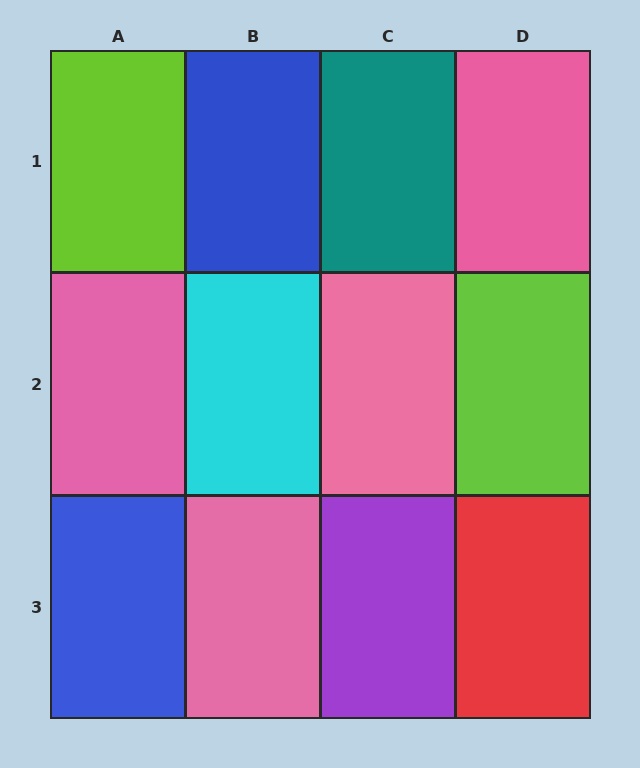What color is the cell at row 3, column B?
Pink.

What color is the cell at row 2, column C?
Pink.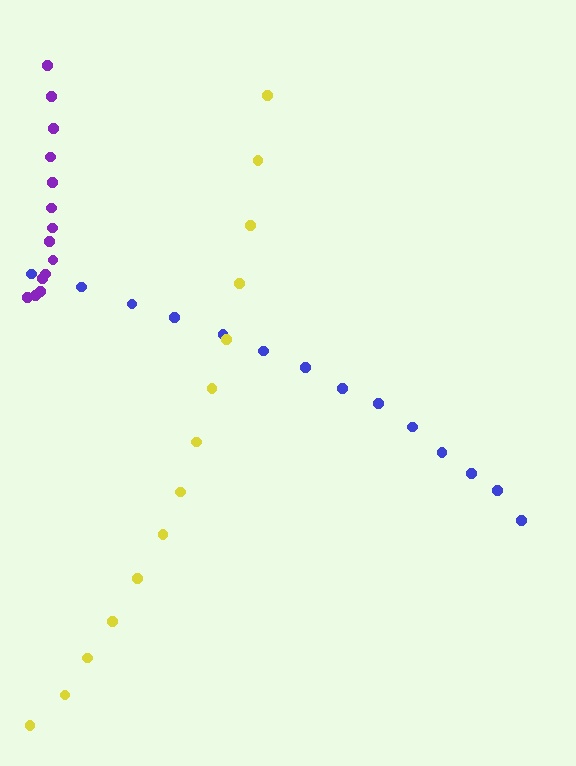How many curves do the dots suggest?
There are 3 distinct paths.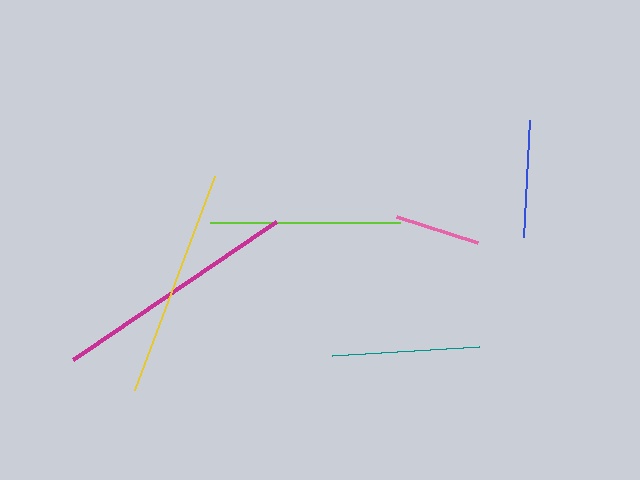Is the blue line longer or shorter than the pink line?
The blue line is longer than the pink line.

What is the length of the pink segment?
The pink segment is approximately 86 pixels long.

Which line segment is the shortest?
The pink line is the shortest at approximately 86 pixels.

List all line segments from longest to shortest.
From longest to shortest: magenta, yellow, lime, teal, blue, pink.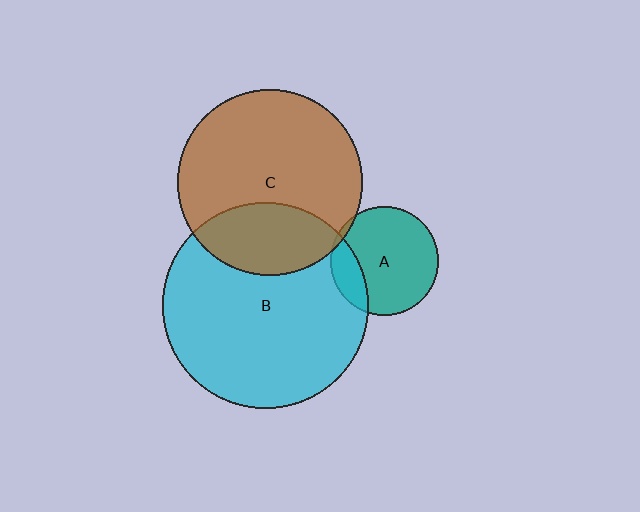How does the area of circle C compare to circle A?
Approximately 2.9 times.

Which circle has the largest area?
Circle B (cyan).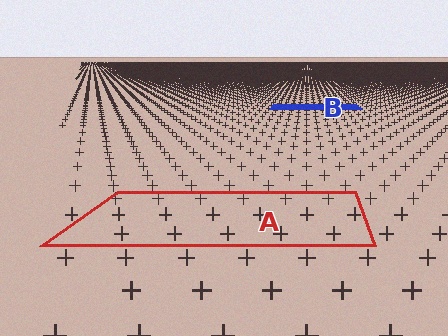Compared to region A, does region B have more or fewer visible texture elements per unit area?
Region B has more texture elements per unit area — they are packed more densely because it is farther away.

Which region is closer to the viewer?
Region A is closer. The texture elements there are larger and more spread out.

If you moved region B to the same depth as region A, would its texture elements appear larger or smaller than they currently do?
They would appear larger. At a closer depth, the same texture elements are projected at a bigger on-screen size.